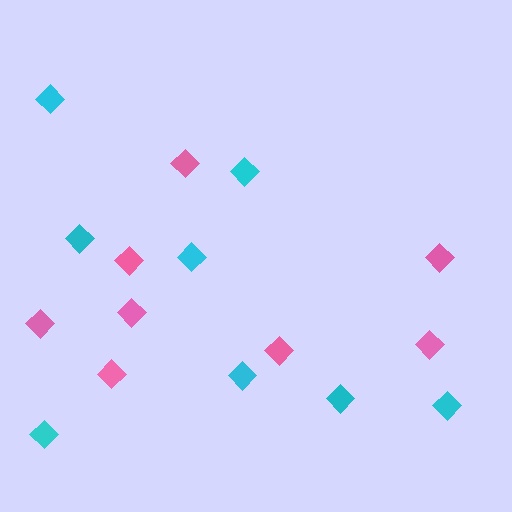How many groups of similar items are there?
There are 2 groups: one group of cyan diamonds (8) and one group of pink diamonds (8).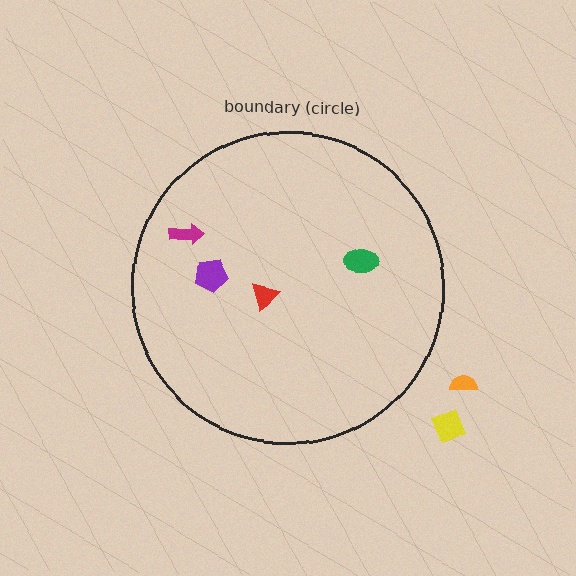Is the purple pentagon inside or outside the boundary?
Inside.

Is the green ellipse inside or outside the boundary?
Inside.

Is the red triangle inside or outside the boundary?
Inside.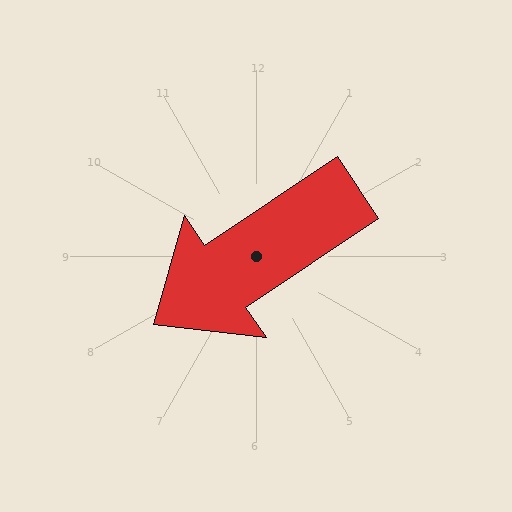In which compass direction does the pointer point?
Southwest.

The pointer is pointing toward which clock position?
Roughly 8 o'clock.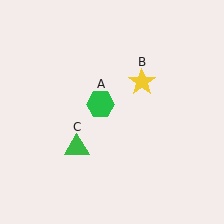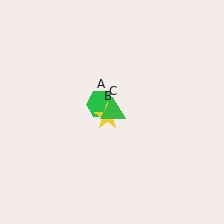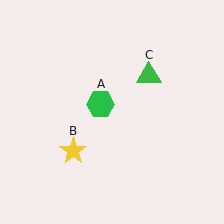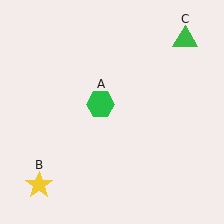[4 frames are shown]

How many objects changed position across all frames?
2 objects changed position: yellow star (object B), green triangle (object C).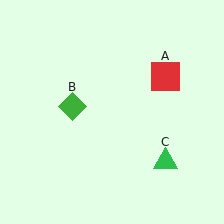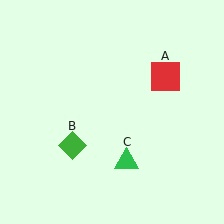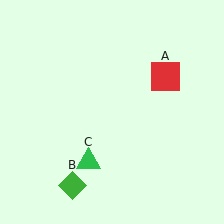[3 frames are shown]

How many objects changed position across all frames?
2 objects changed position: green diamond (object B), green triangle (object C).